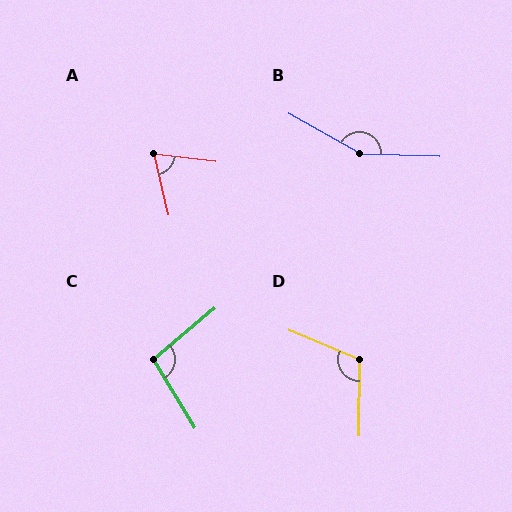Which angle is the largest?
B, at approximately 153 degrees.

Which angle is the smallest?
A, at approximately 70 degrees.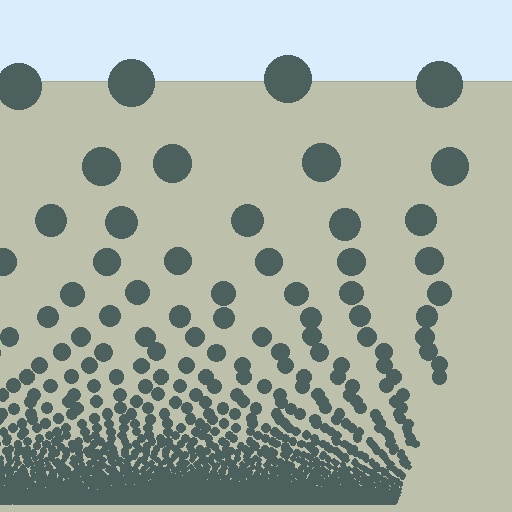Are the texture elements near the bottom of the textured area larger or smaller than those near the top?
Smaller. The gradient is inverted — elements near the bottom are smaller and denser.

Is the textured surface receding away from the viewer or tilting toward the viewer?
The surface appears to tilt toward the viewer. Texture elements get larger and sparser toward the top.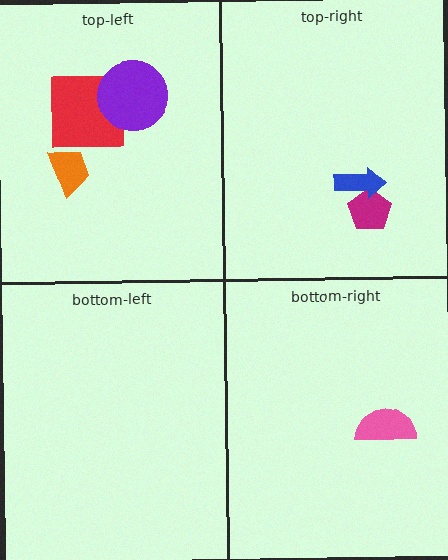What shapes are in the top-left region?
The red square, the purple circle, the orange trapezoid.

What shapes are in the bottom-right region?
The pink semicircle.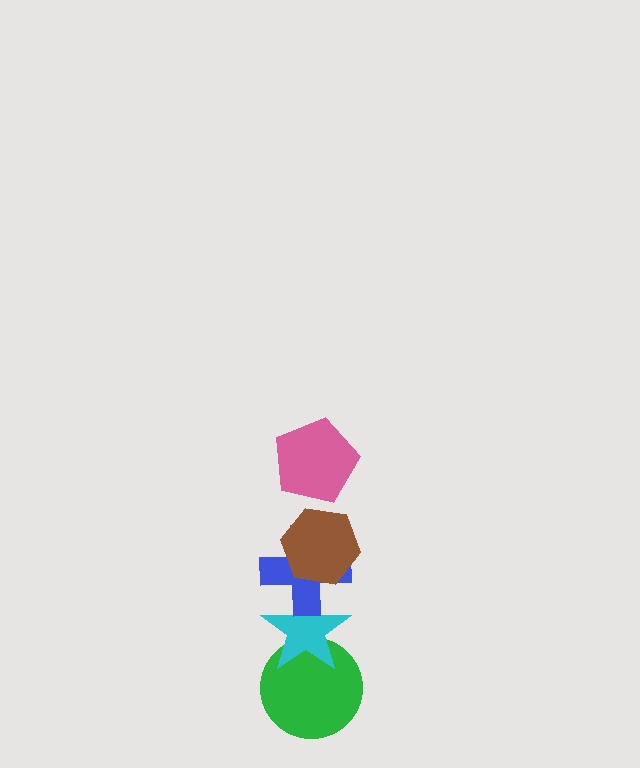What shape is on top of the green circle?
The cyan star is on top of the green circle.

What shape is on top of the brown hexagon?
The pink pentagon is on top of the brown hexagon.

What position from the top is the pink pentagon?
The pink pentagon is 1st from the top.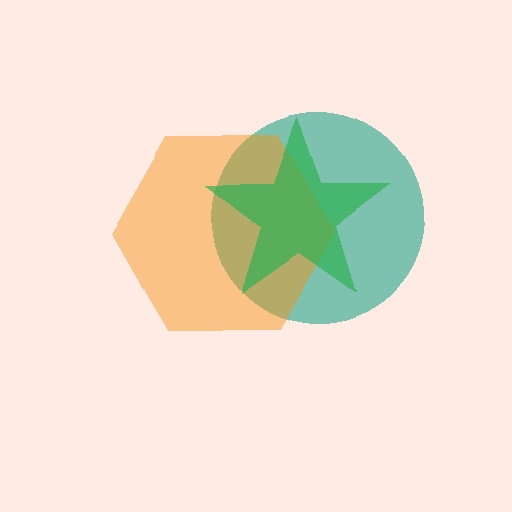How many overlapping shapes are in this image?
There are 3 overlapping shapes in the image.